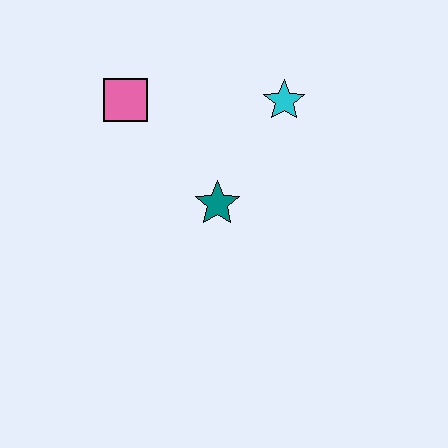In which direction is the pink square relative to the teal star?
The pink square is above the teal star.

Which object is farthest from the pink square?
The cyan star is farthest from the pink square.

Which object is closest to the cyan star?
The teal star is closest to the cyan star.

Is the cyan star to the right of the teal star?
Yes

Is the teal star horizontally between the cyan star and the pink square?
Yes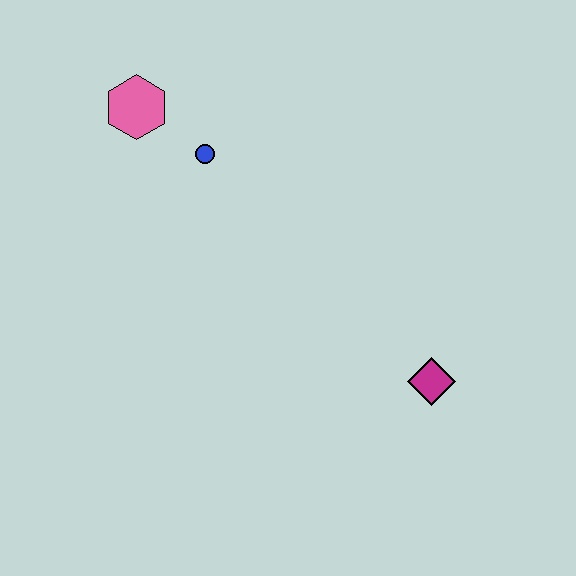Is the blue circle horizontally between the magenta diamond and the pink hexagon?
Yes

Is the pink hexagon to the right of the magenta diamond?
No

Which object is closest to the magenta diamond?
The blue circle is closest to the magenta diamond.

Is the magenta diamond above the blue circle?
No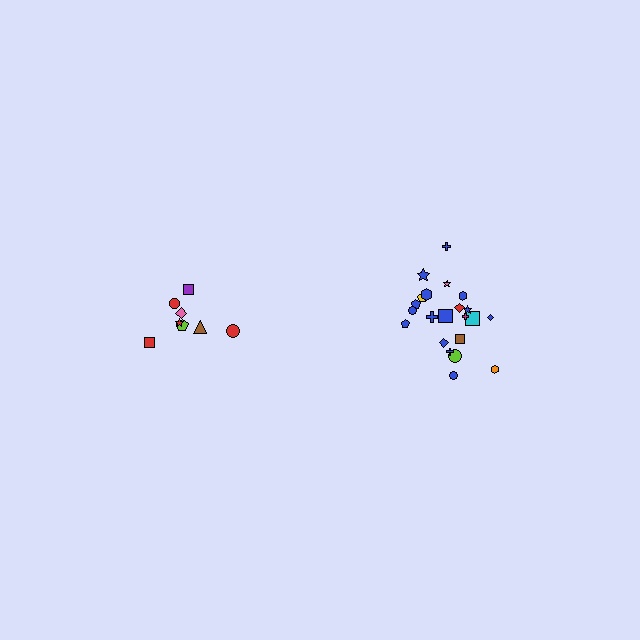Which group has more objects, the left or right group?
The right group.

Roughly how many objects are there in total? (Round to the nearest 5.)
Roughly 30 objects in total.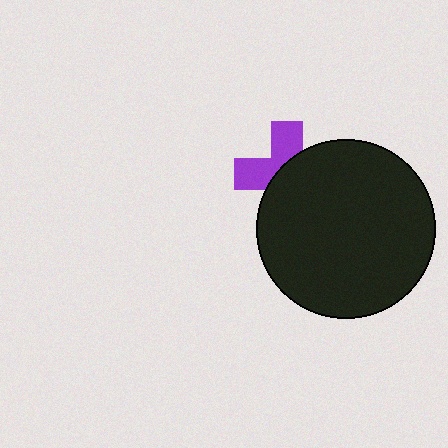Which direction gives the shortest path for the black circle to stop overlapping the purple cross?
Moving toward the lower-right gives the shortest separation.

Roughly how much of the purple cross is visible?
A small part of it is visible (roughly 43%).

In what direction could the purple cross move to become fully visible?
The purple cross could move toward the upper-left. That would shift it out from behind the black circle entirely.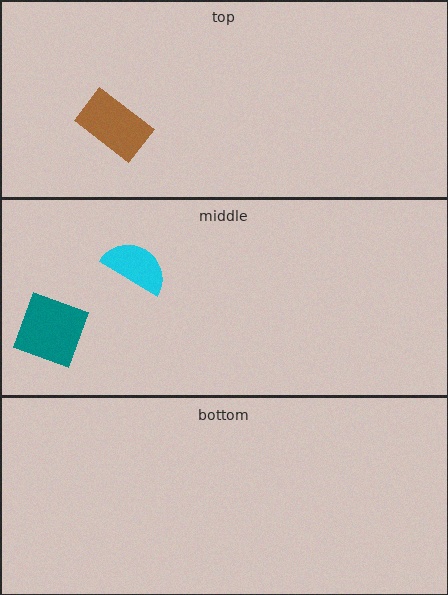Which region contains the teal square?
The middle region.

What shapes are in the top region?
The brown rectangle.